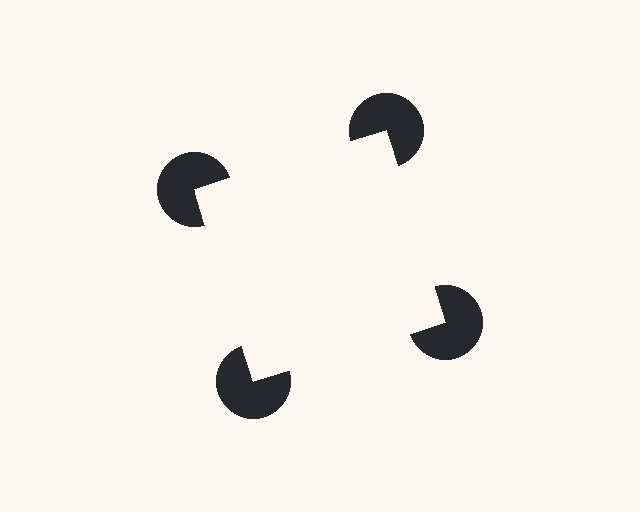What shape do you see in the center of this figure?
An illusory square — its edges are inferred from the aligned wedge cuts in the pac-man discs, not physically drawn.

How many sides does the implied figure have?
4 sides.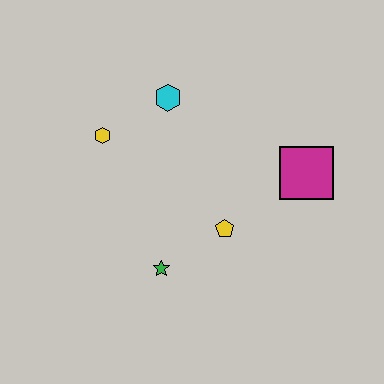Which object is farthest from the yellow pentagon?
The yellow hexagon is farthest from the yellow pentagon.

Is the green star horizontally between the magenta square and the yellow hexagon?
Yes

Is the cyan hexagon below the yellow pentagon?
No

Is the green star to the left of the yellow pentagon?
Yes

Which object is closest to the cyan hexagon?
The yellow hexagon is closest to the cyan hexagon.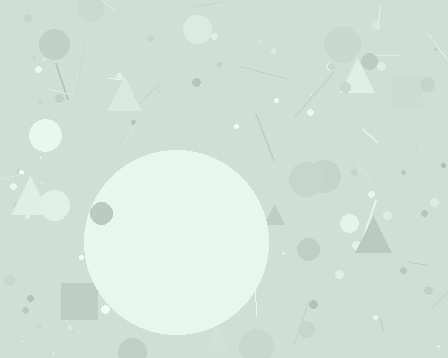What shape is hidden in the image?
A circle is hidden in the image.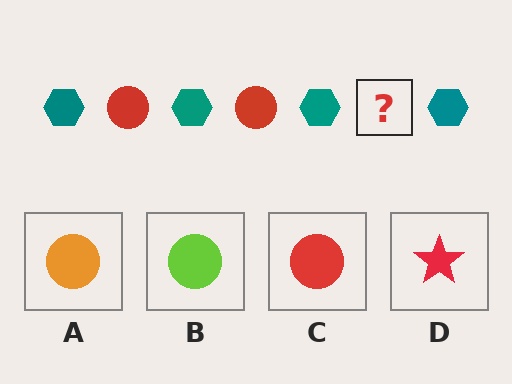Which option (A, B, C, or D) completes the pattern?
C.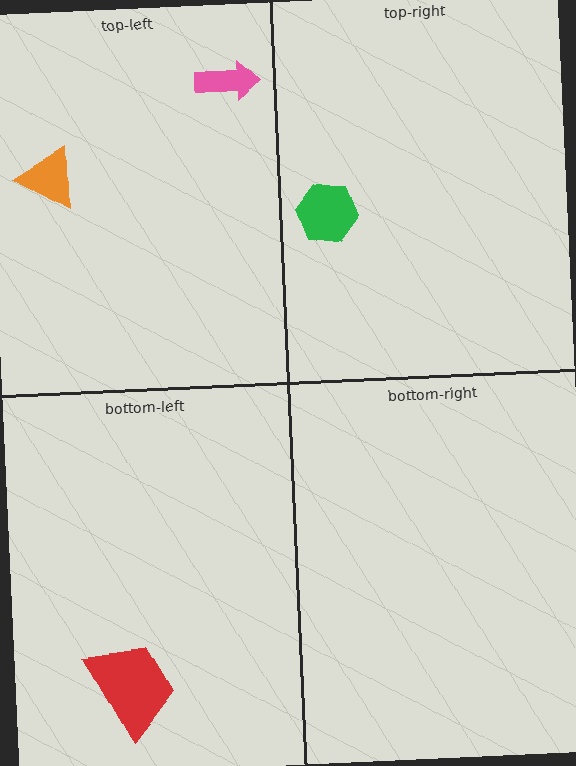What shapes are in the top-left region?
The orange triangle, the pink arrow.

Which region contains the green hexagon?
The top-right region.